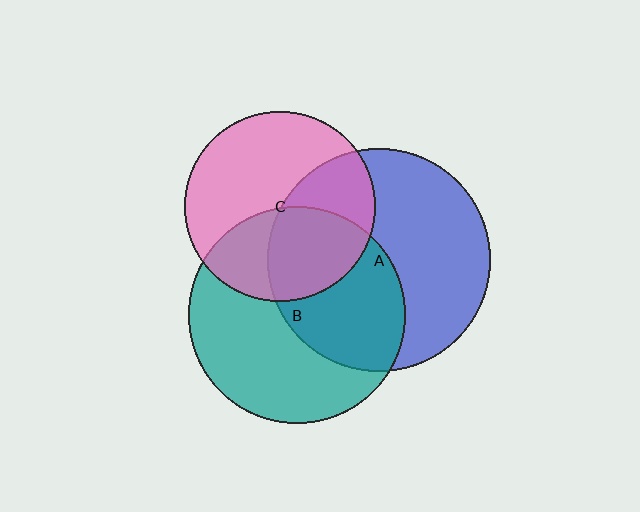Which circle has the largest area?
Circle A (blue).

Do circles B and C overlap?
Yes.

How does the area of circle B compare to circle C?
Approximately 1.3 times.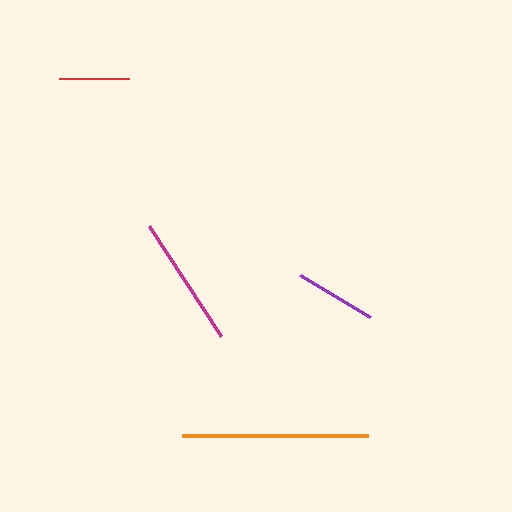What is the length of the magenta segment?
The magenta segment is approximately 132 pixels long.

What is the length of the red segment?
The red segment is approximately 70 pixels long.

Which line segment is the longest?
The orange line is the longest at approximately 186 pixels.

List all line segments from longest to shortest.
From longest to shortest: orange, magenta, purple, red.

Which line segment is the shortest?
The red line is the shortest at approximately 70 pixels.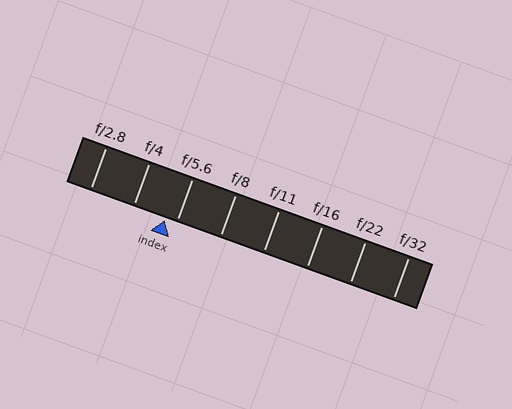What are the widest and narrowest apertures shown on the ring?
The widest aperture shown is f/2.8 and the narrowest is f/32.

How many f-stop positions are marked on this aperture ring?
There are 8 f-stop positions marked.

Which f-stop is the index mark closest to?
The index mark is closest to f/5.6.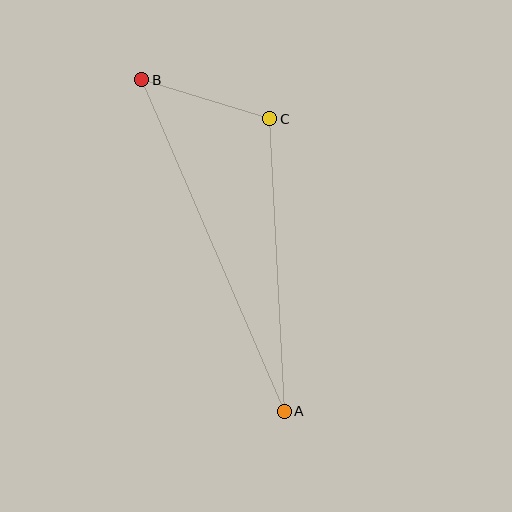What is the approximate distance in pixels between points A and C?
The distance between A and C is approximately 293 pixels.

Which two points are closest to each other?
Points B and C are closest to each other.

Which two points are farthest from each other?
Points A and B are farthest from each other.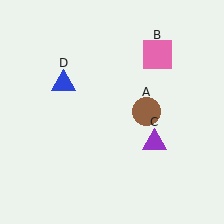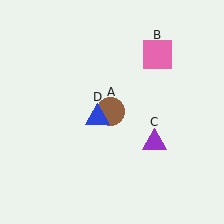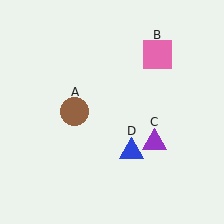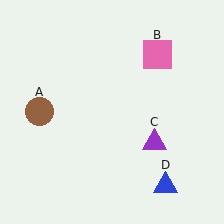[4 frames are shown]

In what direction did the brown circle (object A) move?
The brown circle (object A) moved left.